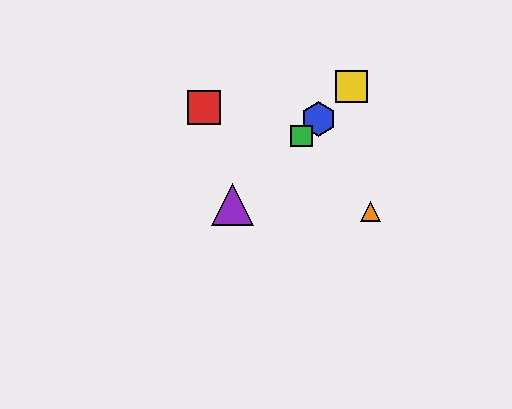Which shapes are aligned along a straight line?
The blue hexagon, the green square, the yellow square, the purple triangle are aligned along a straight line.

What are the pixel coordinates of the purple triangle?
The purple triangle is at (233, 205).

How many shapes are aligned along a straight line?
4 shapes (the blue hexagon, the green square, the yellow square, the purple triangle) are aligned along a straight line.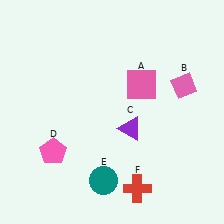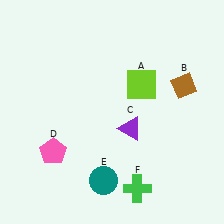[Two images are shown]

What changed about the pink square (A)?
In Image 1, A is pink. In Image 2, it changed to lime.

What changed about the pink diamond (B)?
In Image 1, B is pink. In Image 2, it changed to brown.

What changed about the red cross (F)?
In Image 1, F is red. In Image 2, it changed to green.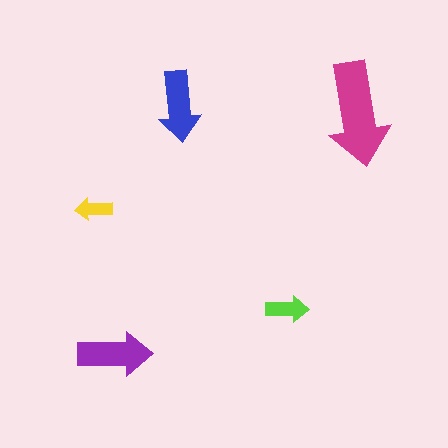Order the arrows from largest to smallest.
the magenta one, the purple one, the blue one, the lime one, the yellow one.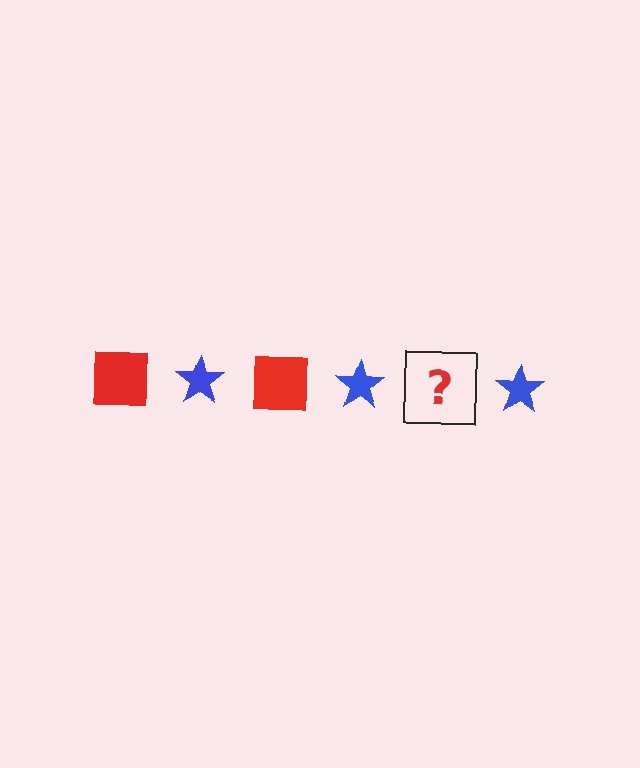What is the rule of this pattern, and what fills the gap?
The rule is that the pattern alternates between red square and blue star. The gap should be filled with a red square.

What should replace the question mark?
The question mark should be replaced with a red square.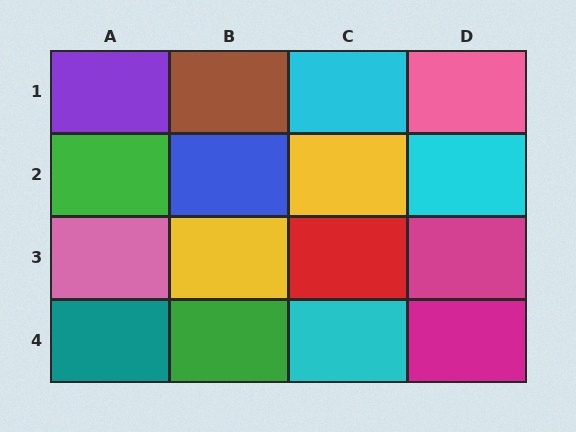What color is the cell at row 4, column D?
Magenta.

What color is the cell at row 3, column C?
Red.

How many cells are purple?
1 cell is purple.